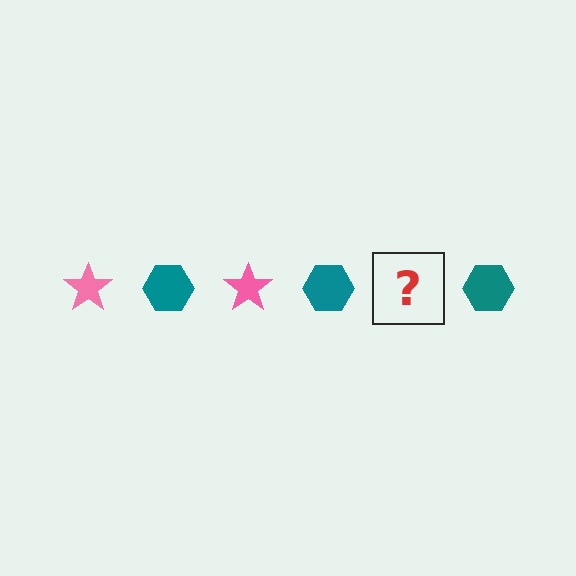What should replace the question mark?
The question mark should be replaced with a pink star.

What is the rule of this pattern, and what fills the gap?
The rule is that the pattern alternates between pink star and teal hexagon. The gap should be filled with a pink star.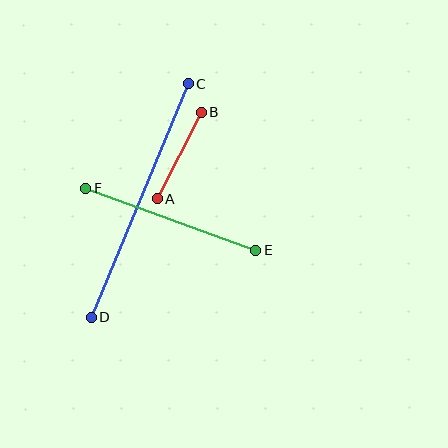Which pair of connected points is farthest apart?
Points C and D are farthest apart.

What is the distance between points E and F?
The distance is approximately 181 pixels.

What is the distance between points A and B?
The distance is approximately 97 pixels.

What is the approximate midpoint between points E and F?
The midpoint is at approximately (171, 219) pixels.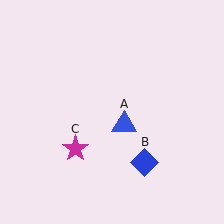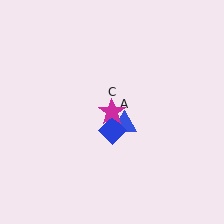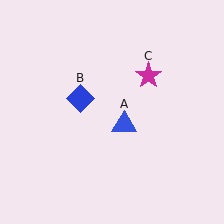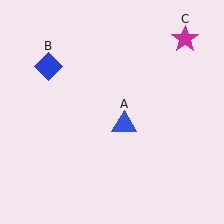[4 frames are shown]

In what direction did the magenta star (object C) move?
The magenta star (object C) moved up and to the right.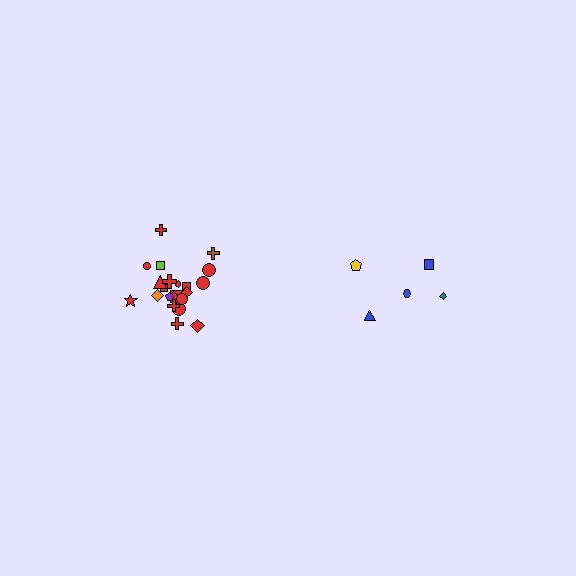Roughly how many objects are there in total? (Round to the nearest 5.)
Roughly 25 objects in total.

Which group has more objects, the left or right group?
The left group.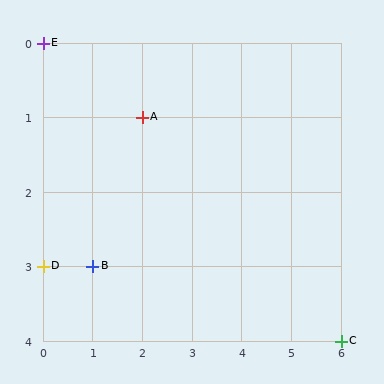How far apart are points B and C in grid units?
Points B and C are 5 columns and 1 row apart (about 5.1 grid units diagonally).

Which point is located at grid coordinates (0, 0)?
Point E is at (0, 0).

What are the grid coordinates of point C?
Point C is at grid coordinates (6, 4).